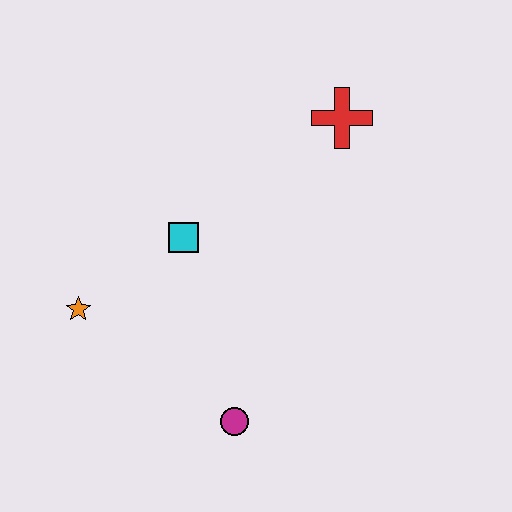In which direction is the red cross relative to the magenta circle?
The red cross is above the magenta circle.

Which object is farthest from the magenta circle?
The red cross is farthest from the magenta circle.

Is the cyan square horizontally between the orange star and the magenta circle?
Yes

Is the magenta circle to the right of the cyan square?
Yes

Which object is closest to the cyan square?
The orange star is closest to the cyan square.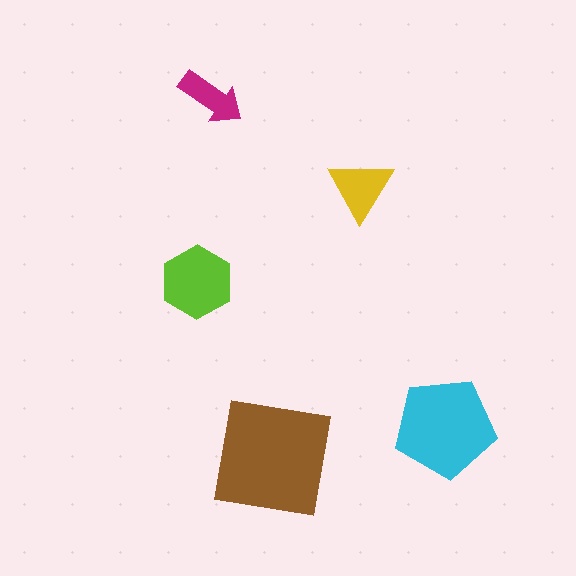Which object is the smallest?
The magenta arrow.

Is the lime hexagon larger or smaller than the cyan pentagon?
Smaller.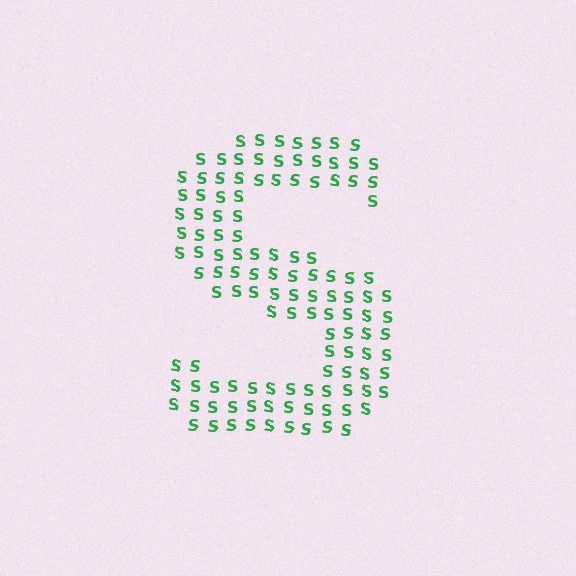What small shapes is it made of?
It is made of small letter S's.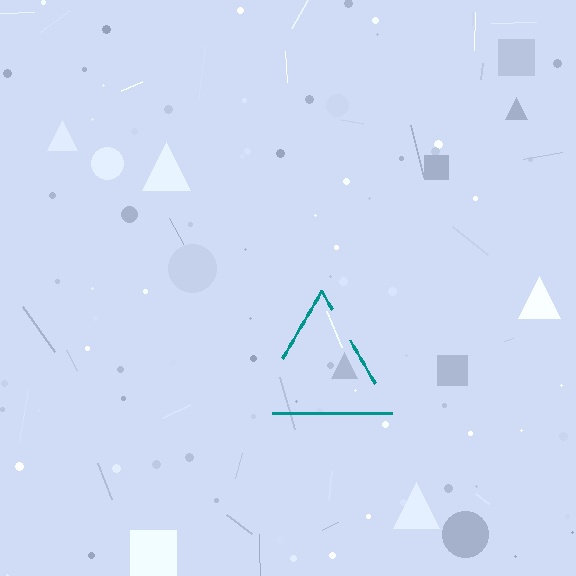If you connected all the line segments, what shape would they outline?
They would outline a triangle.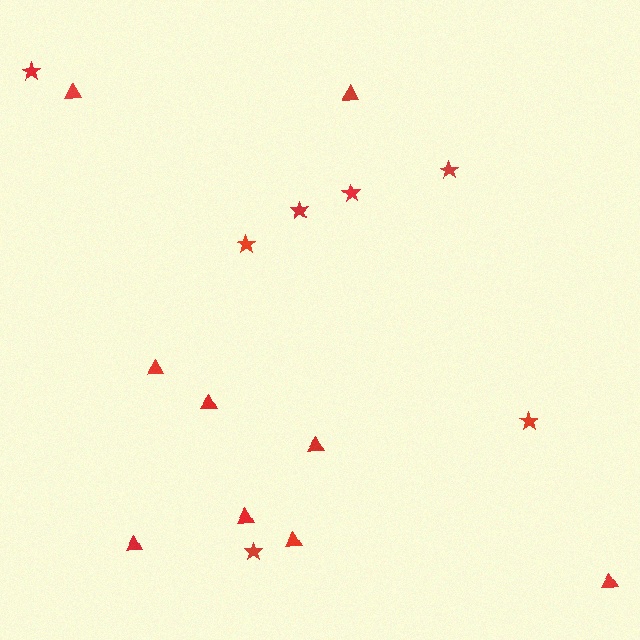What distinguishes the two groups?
There are 2 groups: one group of triangles (9) and one group of stars (7).